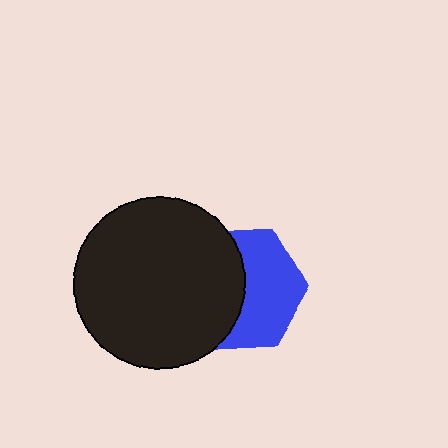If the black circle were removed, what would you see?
You would see the complete blue hexagon.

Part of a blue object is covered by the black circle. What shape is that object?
It is a hexagon.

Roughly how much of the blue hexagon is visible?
About half of it is visible (roughly 53%).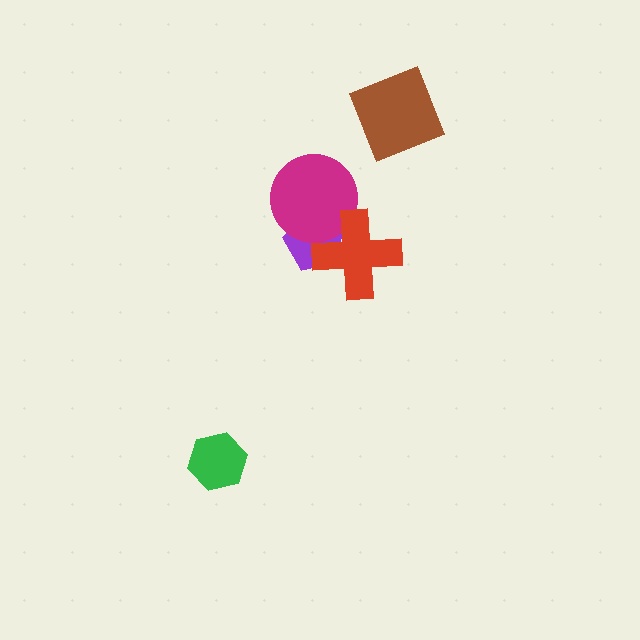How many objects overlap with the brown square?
0 objects overlap with the brown square.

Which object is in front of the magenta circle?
The red cross is in front of the magenta circle.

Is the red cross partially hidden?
No, no other shape covers it.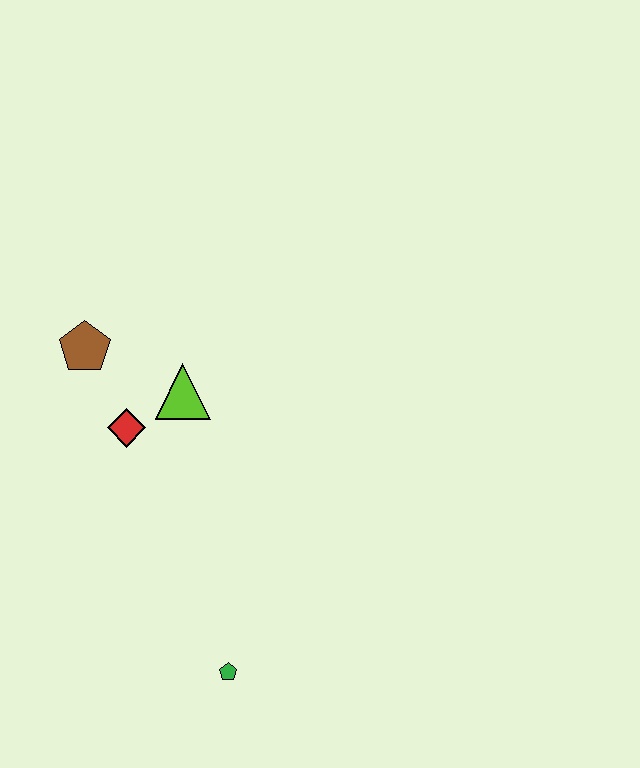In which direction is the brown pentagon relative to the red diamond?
The brown pentagon is above the red diamond.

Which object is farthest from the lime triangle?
The green pentagon is farthest from the lime triangle.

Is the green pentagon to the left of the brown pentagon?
No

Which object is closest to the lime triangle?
The red diamond is closest to the lime triangle.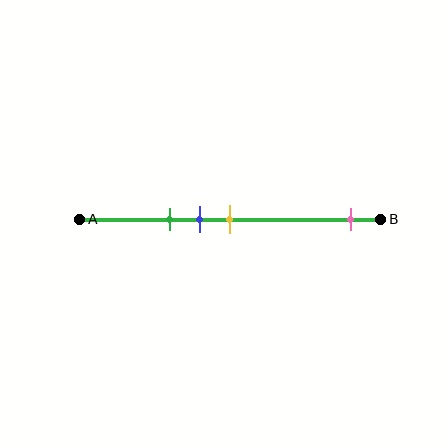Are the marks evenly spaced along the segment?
No, the marks are not evenly spaced.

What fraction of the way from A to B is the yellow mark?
The yellow mark is approximately 50% (0.5) of the way from A to B.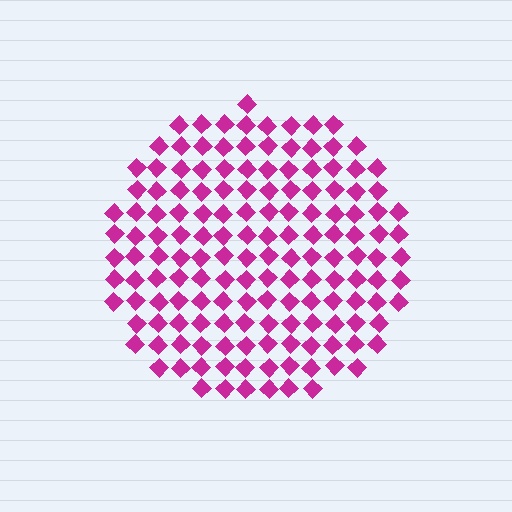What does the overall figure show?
The overall figure shows a circle.